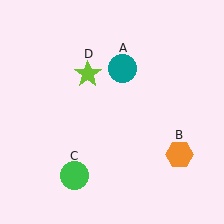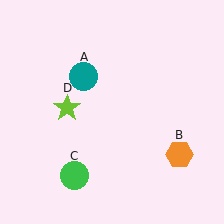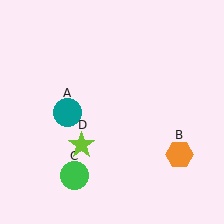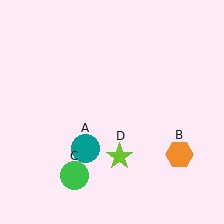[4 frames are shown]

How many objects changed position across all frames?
2 objects changed position: teal circle (object A), lime star (object D).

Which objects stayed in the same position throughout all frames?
Orange hexagon (object B) and green circle (object C) remained stationary.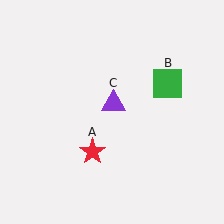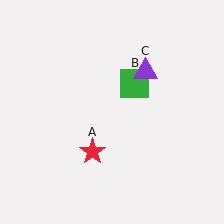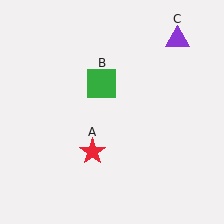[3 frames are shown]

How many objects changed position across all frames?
2 objects changed position: green square (object B), purple triangle (object C).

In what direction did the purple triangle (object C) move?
The purple triangle (object C) moved up and to the right.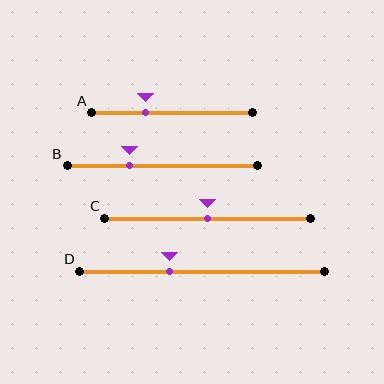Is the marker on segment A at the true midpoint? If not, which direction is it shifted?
No, the marker on segment A is shifted to the left by about 16% of the segment length.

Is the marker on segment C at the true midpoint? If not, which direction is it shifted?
Yes, the marker on segment C is at the true midpoint.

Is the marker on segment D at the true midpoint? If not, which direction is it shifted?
No, the marker on segment D is shifted to the left by about 13% of the segment length.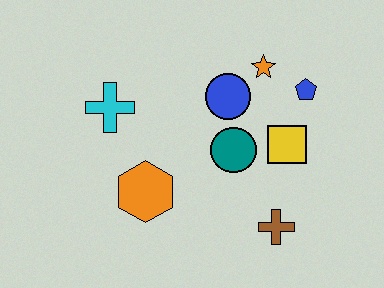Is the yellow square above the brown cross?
Yes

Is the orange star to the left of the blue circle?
No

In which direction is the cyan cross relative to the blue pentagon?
The cyan cross is to the left of the blue pentagon.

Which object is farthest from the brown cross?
The cyan cross is farthest from the brown cross.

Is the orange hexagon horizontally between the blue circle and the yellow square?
No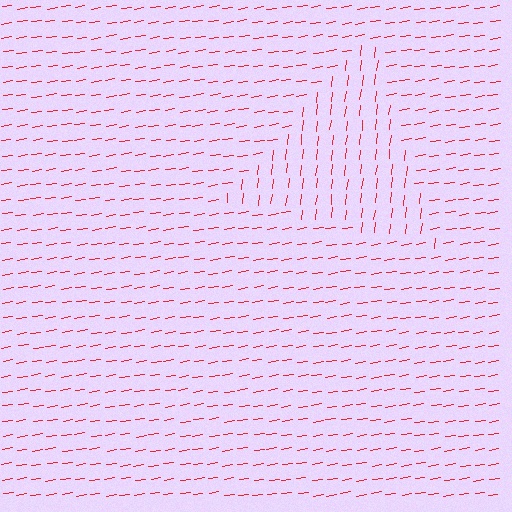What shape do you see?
I see a triangle.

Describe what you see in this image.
The image is filled with small red line segments. A triangle region in the image has lines oriented differently from the surrounding lines, creating a visible texture boundary.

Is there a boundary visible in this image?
Yes, there is a texture boundary formed by a change in line orientation.